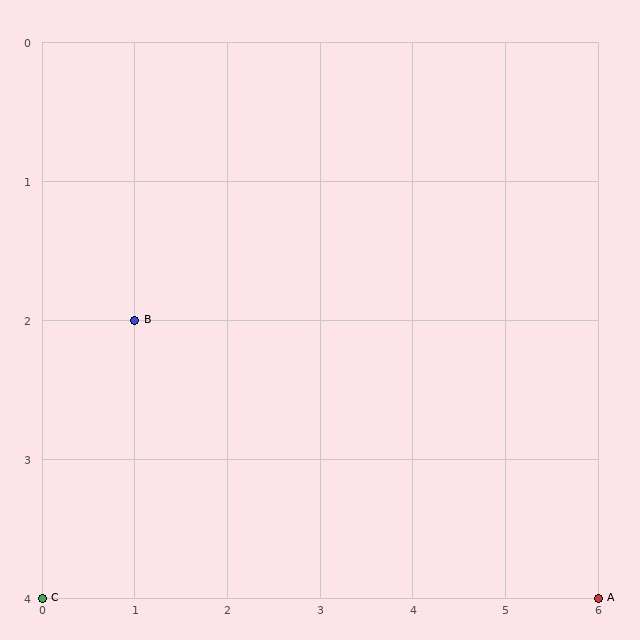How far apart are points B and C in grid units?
Points B and C are 1 column and 2 rows apart (about 2.2 grid units diagonally).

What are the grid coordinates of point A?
Point A is at grid coordinates (6, 4).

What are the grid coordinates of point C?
Point C is at grid coordinates (0, 4).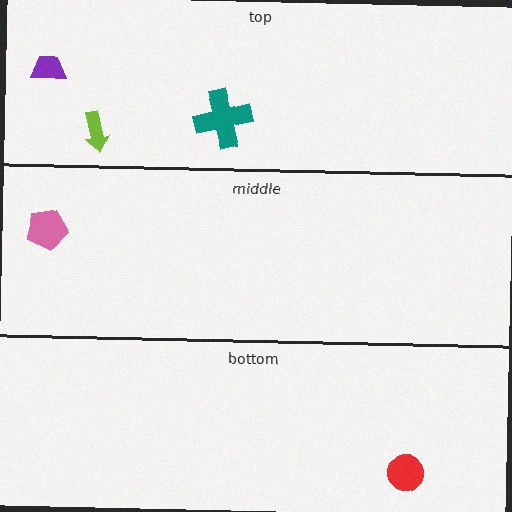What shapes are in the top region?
The lime arrow, the purple trapezoid, the teal cross.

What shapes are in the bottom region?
The red circle.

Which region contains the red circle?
The bottom region.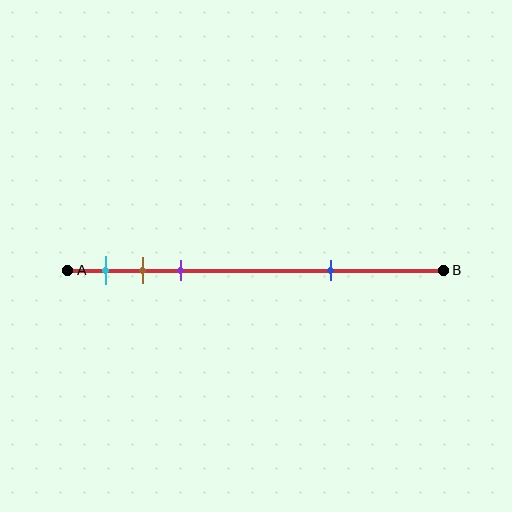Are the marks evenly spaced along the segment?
No, the marks are not evenly spaced.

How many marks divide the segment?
There are 4 marks dividing the segment.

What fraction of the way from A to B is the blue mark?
The blue mark is approximately 70% (0.7) of the way from A to B.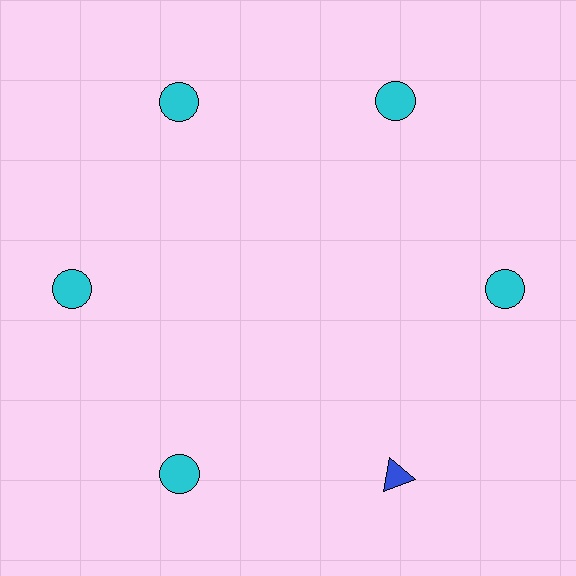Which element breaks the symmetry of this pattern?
The blue triangle at roughly the 5 o'clock position breaks the symmetry. All other shapes are cyan circles.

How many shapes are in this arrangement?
There are 6 shapes arranged in a ring pattern.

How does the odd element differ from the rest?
It differs in both color (blue instead of cyan) and shape (triangle instead of circle).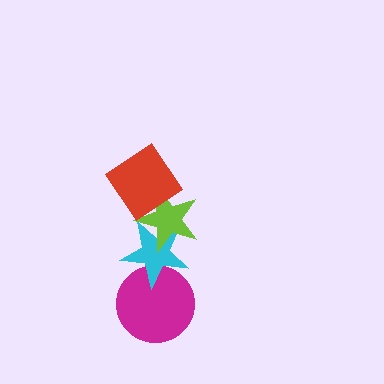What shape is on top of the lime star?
The red diamond is on top of the lime star.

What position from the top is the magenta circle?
The magenta circle is 4th from the top.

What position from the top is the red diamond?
The red diamond is 1st from the top.